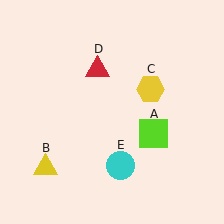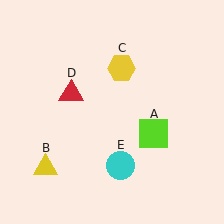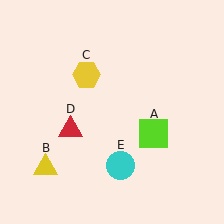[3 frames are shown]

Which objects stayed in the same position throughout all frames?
Lime square (object A) and yellow triangle (object B) and cyan circle (object E) remained stationary.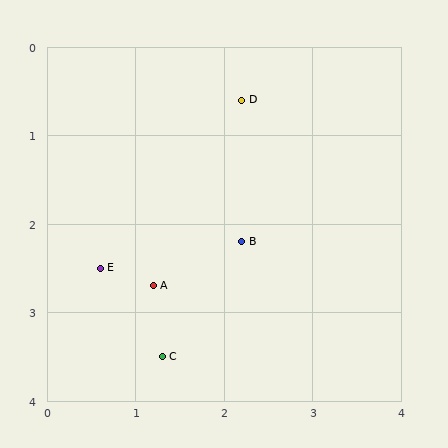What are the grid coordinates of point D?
Point D is at approximately (2.2, 0.6).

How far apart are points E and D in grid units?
Points E and D are about 2.5 grid units apart.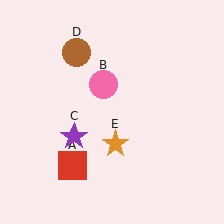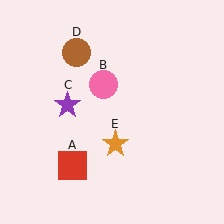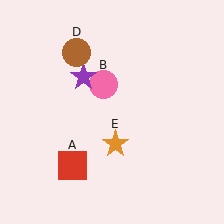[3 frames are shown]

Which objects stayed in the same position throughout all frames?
Red square (object A) and pink circle (object B) and brown circle (object D) and orange star (object E) remained stationary.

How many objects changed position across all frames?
1 object changed position: purple star (object C).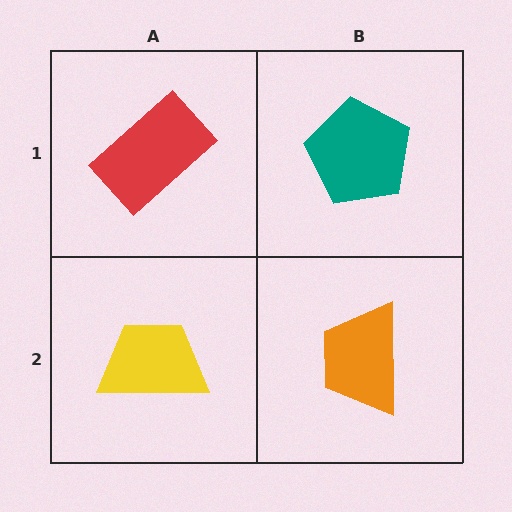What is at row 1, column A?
A red rectangle.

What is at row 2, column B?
An orange trapezoid.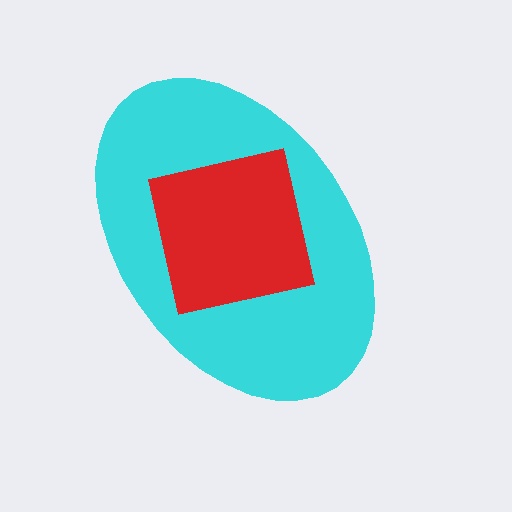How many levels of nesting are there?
2.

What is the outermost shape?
The cyan ellipse.